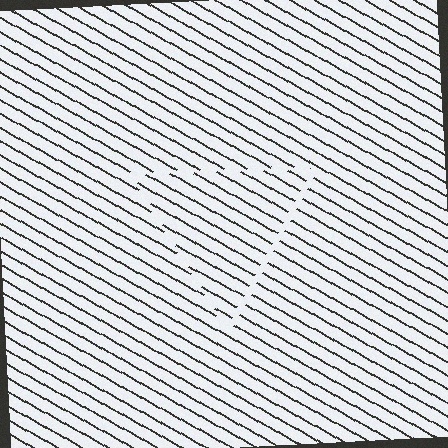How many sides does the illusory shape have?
3 sides — the line-ends trace a triangle.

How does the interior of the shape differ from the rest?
The interior of the shape contains the same grating, shifted by half a period — the contour is defined by the phase discontinuity where line-ends from the inner and outer gratings abut.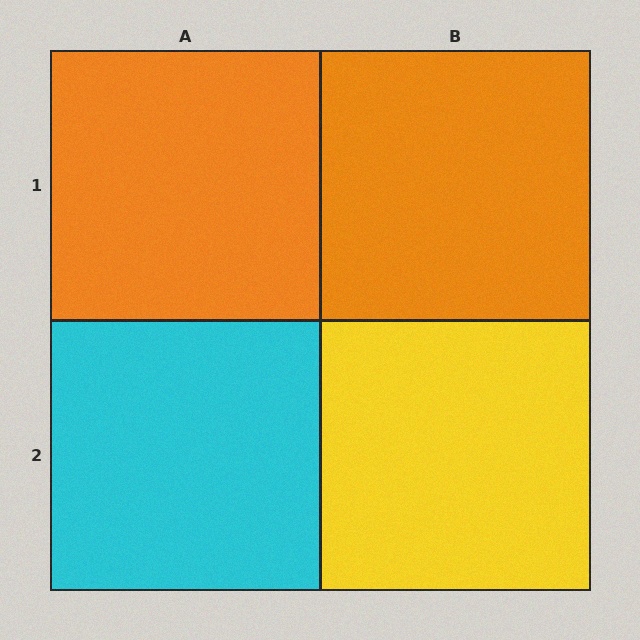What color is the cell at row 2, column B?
Yellow.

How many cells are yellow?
1 cell is yellow.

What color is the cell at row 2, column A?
Cyan.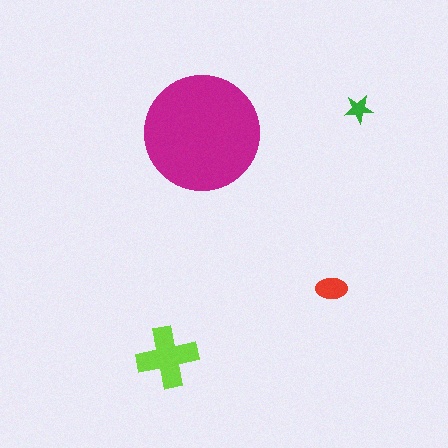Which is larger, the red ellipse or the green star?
The red ellipse.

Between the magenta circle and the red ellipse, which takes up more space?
The magenta circle.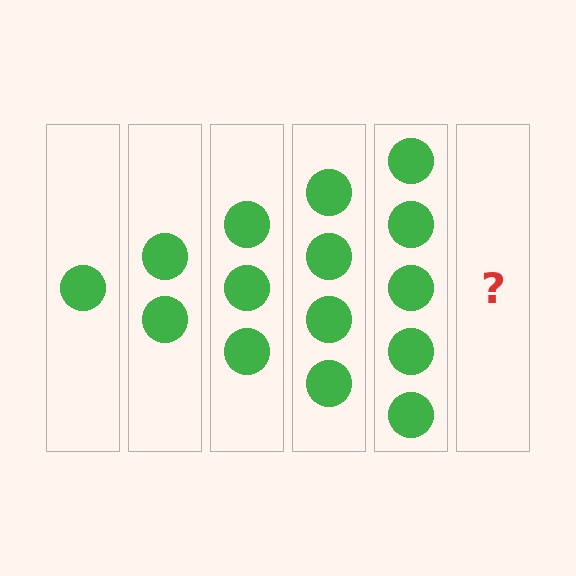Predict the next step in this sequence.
The next step is 6 circles.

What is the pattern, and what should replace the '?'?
The pattern is that each step adds one more circle. The '?' should be 6 circles.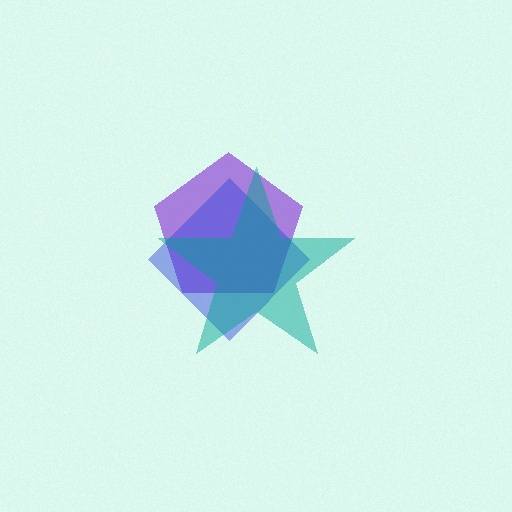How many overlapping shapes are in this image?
There are 3 overlapping shapes in the image.